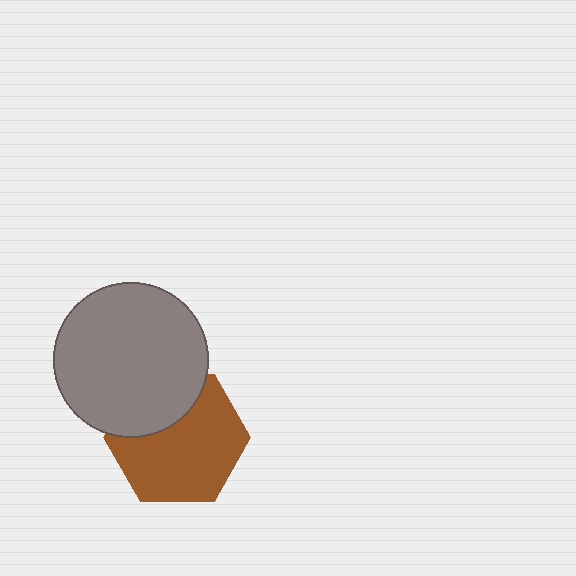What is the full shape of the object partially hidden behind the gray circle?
The partially hidden object is a brown hexagon.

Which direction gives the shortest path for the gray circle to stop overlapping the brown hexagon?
Moving up gives the shortest separation.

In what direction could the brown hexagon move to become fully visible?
The brown hexagon could move down. That would shift it out from behind the gray circle entirely.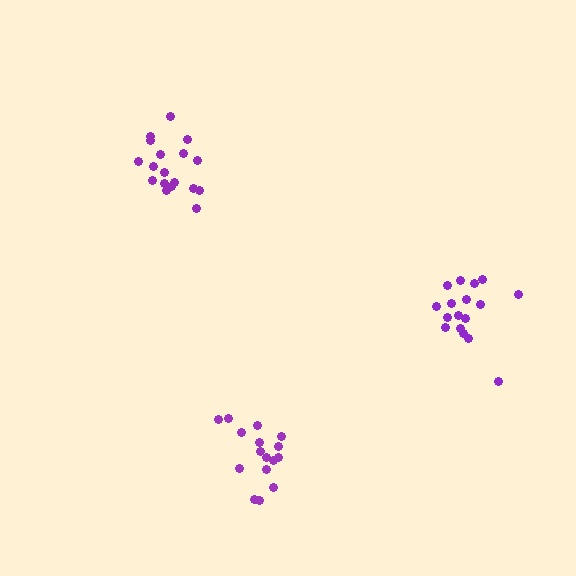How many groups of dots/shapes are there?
There are 3 groups.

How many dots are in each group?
Group 1: 18 dots, Group 2: 16 dots, Group 3: 17 dots (51 total).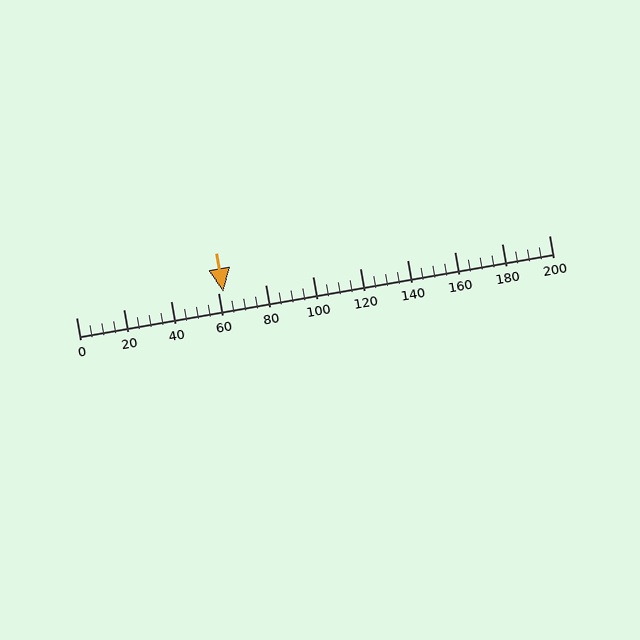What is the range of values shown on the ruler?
The ruler shows values from 0 to 200.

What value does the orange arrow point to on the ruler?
The orange arrow points to approximately 62.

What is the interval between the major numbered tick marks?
The major tick marks are spaced 20 units apart.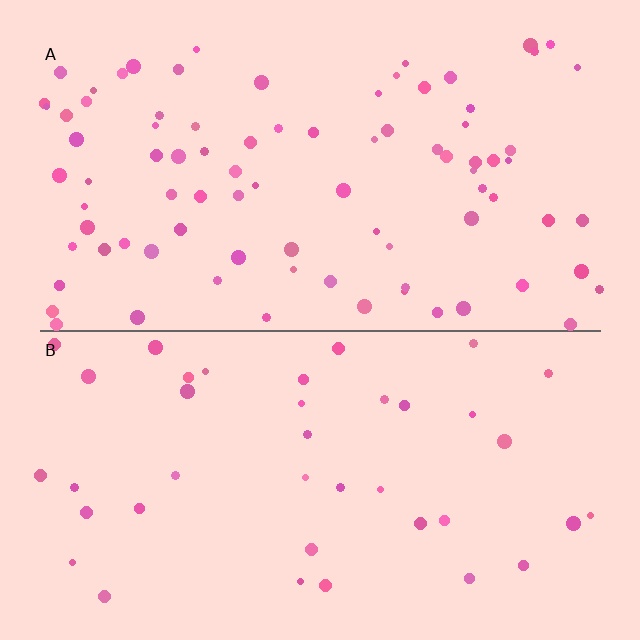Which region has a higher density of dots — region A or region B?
A (the top).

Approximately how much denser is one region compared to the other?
Approximately 2.2× — region A over region B.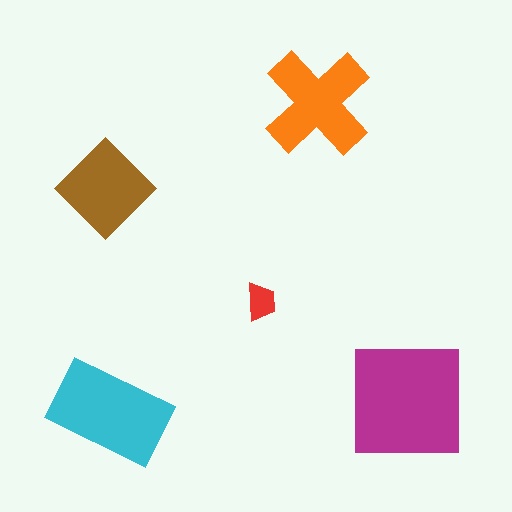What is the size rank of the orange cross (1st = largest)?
3rd.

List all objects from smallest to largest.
The red trapezoid, the brown diamond, the orange cross, the cyan rectangle, the magenta square.